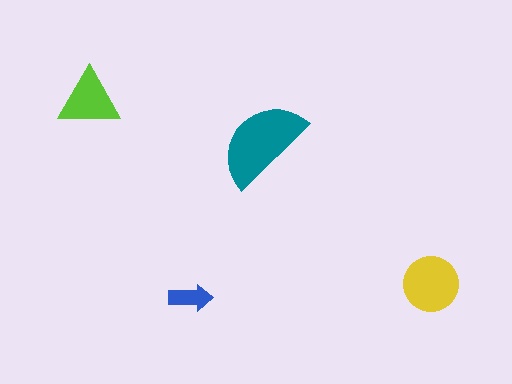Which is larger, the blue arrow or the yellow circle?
The yellow circle.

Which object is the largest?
The teal semicircle.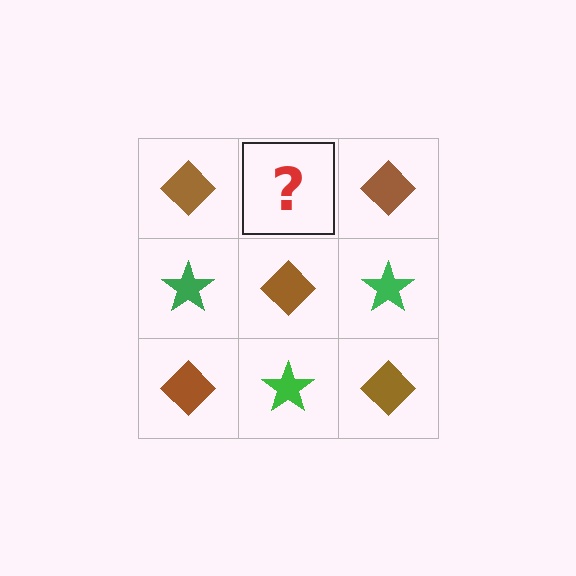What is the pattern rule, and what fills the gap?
The rule is that it alternates brown diamond and green star in a checkerboard pattern. The gap should be filled with a green star.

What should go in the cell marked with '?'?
The missing cell should contain a green star.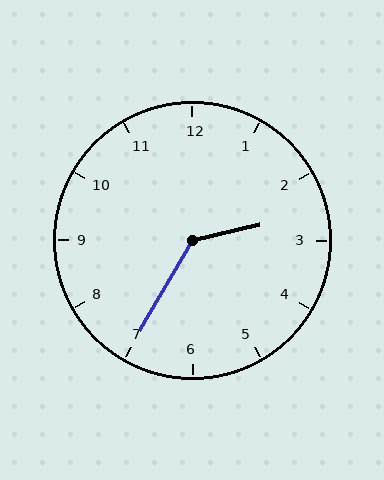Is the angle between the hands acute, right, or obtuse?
It is obtuse.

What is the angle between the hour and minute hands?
Approximately 132 degrees.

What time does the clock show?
2:35.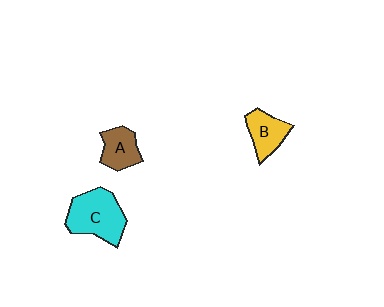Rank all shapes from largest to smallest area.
From largest to smallest: C (cyan), B (yellow), A (brown).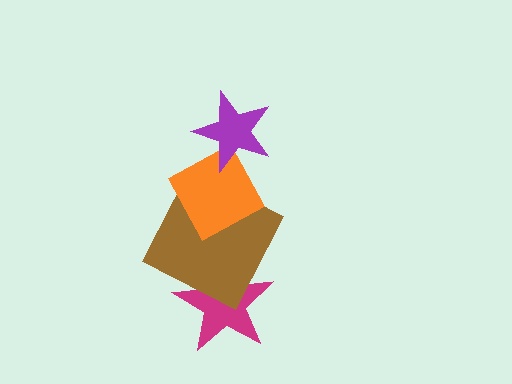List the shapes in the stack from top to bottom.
From top to bottom: the purple star, the orange diamond, the brown square, the magenta star.